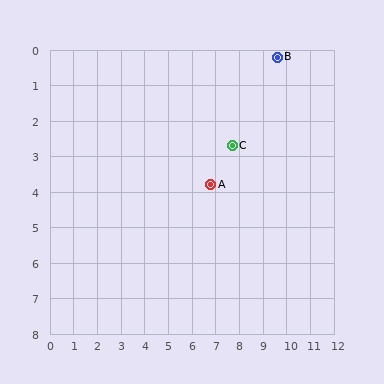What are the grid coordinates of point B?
Point B is at approximately (9.6, 0.2).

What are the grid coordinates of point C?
Point C is at approximately (7.7, 2.7).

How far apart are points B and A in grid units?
Points B and A are about 4.6 grid units apart.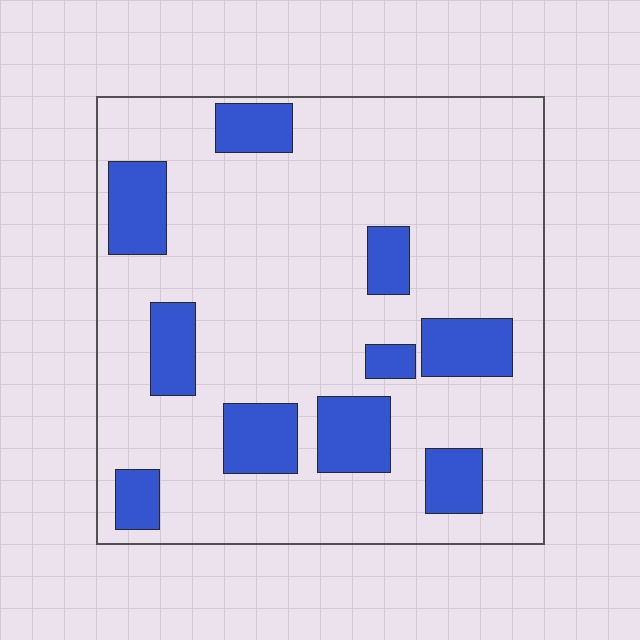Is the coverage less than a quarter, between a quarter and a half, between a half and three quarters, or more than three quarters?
Less than a quarter.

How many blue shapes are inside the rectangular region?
10.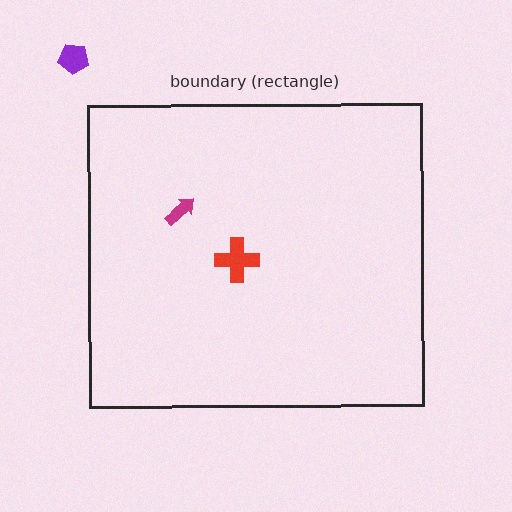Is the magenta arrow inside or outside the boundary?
Inside.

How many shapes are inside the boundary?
2 inside, 1 outside.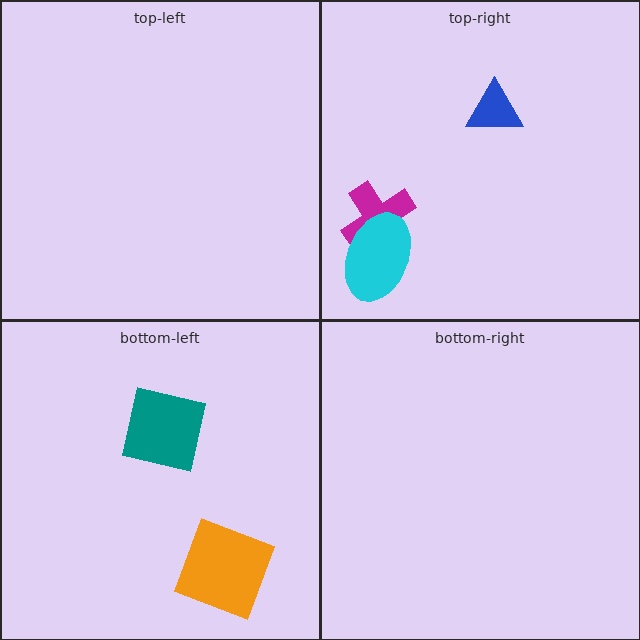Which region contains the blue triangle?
The top-right region.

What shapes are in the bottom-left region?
The orange diamond, the teal square.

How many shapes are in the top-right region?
3.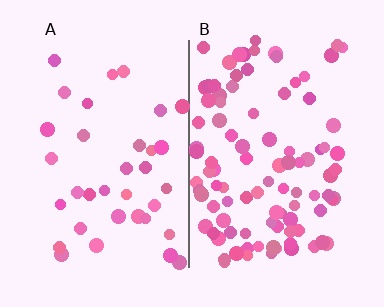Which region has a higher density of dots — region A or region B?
B (the right).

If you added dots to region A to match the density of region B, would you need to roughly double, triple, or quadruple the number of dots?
Approximately triple.